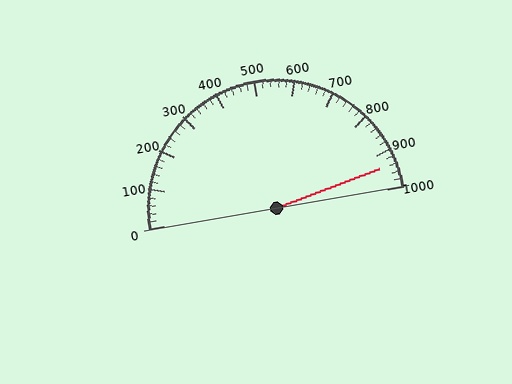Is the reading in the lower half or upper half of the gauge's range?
The reading is in the upper half of the range (0 to 1000).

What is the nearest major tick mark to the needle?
The nearest major tick mark is 900.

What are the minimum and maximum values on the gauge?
The gauge ranges from 0 to 1000.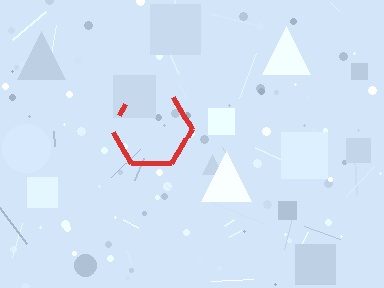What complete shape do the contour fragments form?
The contour fragments form a hexagon.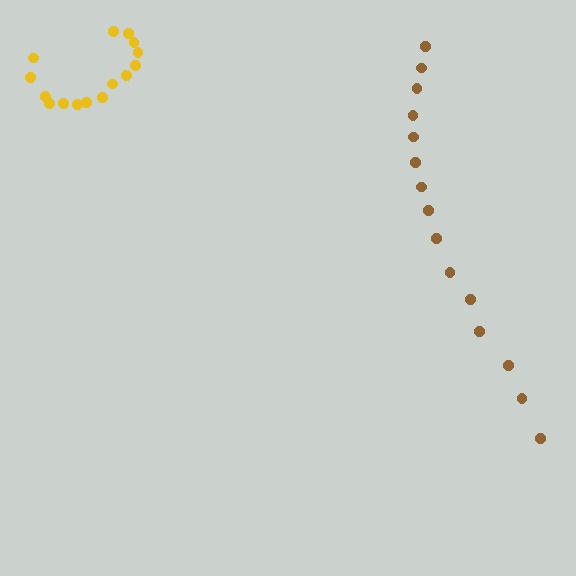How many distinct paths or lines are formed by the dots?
There are 2 distinct paths.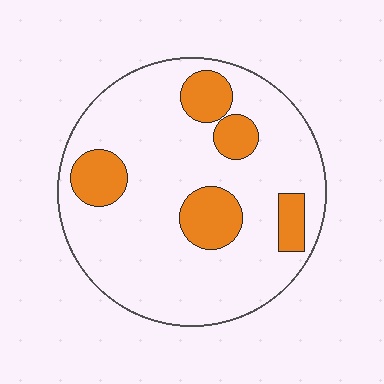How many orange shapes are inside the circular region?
5.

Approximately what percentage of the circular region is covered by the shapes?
Approximately 20%.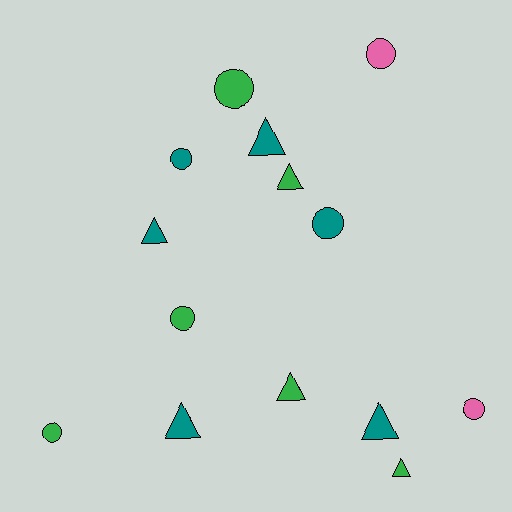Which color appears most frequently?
Teal, with 6 objects.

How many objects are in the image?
There are 14 objects.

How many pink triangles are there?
There are no pink triangles.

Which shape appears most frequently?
Circle, with 7 objects.